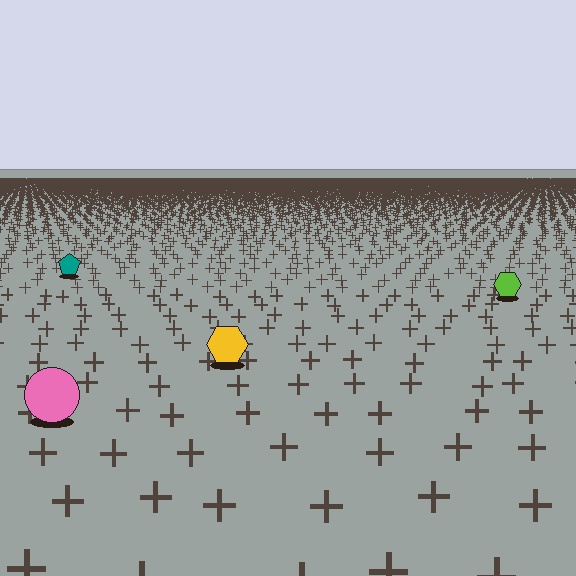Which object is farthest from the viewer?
The teal pentagon is farthest from the viewer. It appears smaller and the ground texture around it is denser.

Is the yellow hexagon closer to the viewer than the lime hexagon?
Yes. The yellow hexagon is closer — you can tell from the texture gradient: the ground texture is coarser near it.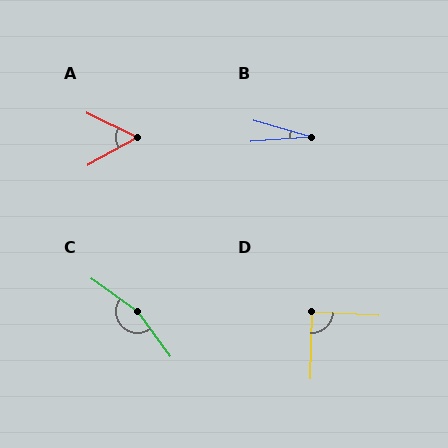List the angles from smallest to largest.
B (21°), A (55°), D (89°), C (161°).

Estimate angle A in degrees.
Approximately 55 degrees.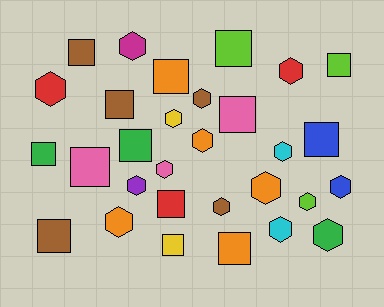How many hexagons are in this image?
There are 16 hexagons.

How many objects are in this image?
There are 30 objects.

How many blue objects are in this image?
There are 2 blue objects.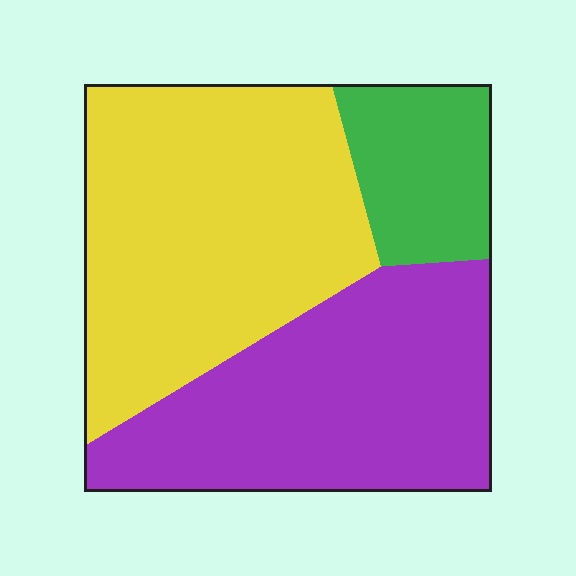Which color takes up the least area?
Green, at roughly 15%.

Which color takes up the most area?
Yellow, at roughly 45%.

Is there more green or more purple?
Purple.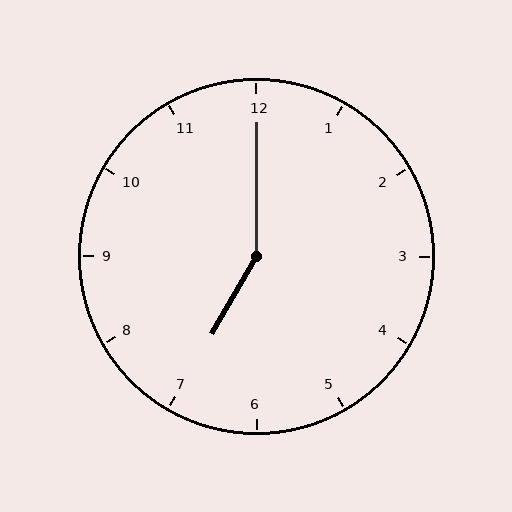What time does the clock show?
7:00.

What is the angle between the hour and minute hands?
Approximately 150 degrees.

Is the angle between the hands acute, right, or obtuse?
It is obtuse.